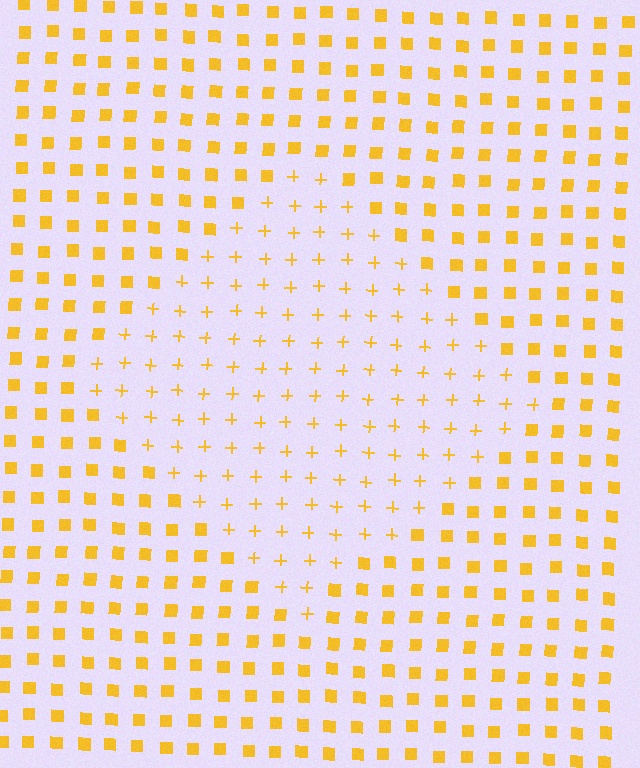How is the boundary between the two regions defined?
The boundary is defined by a change in element shape: plus signs inside vs. squares outside. All elements share the same color and spacing.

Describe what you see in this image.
The image is filled with small yellow elements arranged in a uniform grid. A diamond-shaped region contains plus signs, while the surrounding area contains squares. The boundary is defined purely by the change in element shape.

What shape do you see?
I see a diamond.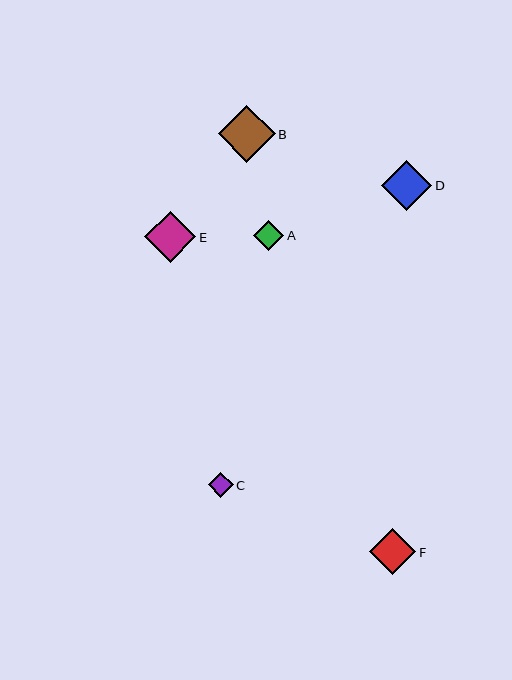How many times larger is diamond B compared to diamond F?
Diamond B is approximately 1.2 times the size of diamond F.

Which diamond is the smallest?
Diamond C is the smallest with a size of approximately 25 pixels.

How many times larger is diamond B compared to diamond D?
Diamond B is approximately 1.1 times the size of diamond D.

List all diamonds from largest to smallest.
From largest to smallest: B, E, D, F, A, C.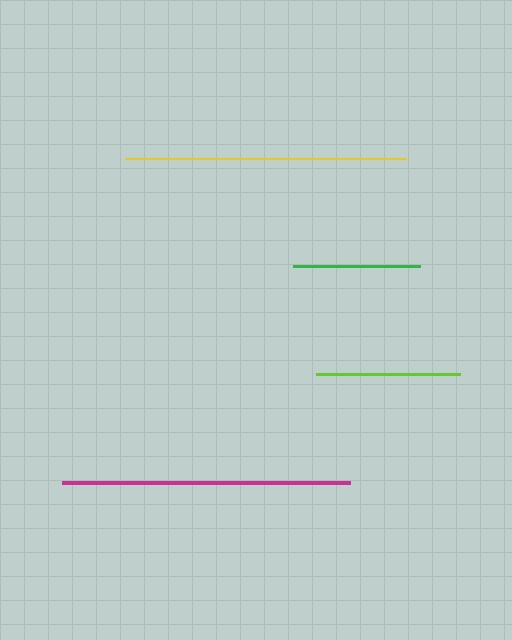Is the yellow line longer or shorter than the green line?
The yellow line is longer than the green line.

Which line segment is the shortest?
The green line is the shortest at approximately 127 pixels.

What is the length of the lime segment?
The lime segment is approximately 144 pixels long.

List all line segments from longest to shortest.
From longest to shortest: magenta, yellow, lime, green.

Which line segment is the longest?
The magenta line is the longest at approximately 288 pixels.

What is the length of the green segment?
The green segment is approximately 127 pixels long.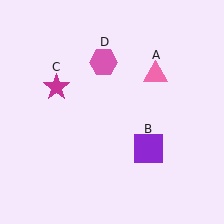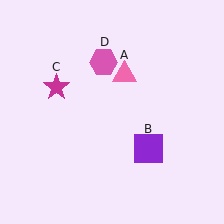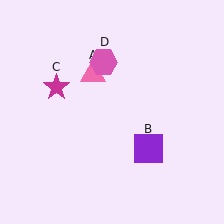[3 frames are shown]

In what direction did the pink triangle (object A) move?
The pink triangle (object A) moved left.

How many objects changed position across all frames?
1 object changed position: pink triangle (object A).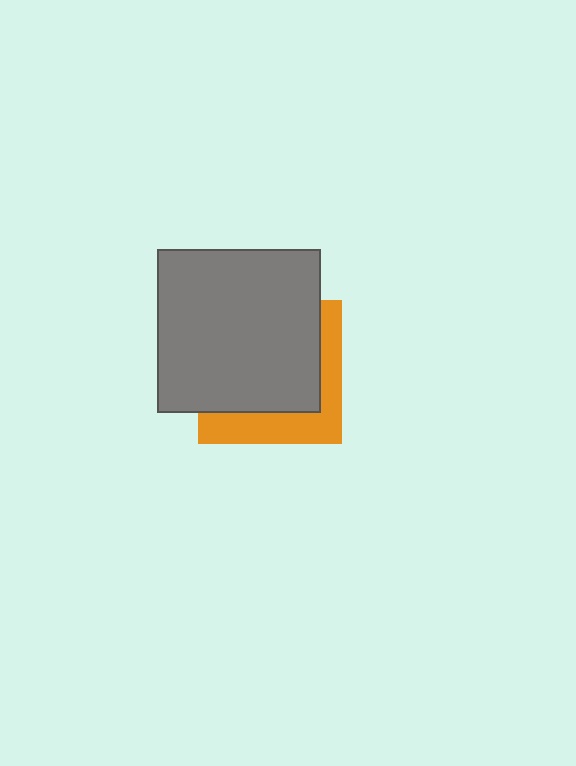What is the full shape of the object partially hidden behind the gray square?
The partially hidden object is an orange square.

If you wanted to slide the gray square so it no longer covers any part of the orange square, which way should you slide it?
Slide it toward the upper-left — that is the most direct way to separate the two shapes.